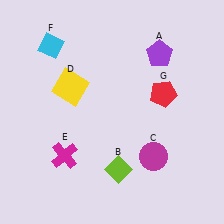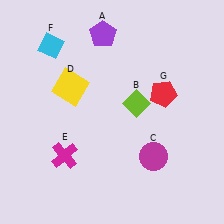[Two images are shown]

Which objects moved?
The objects that moved are: the purple pentagon (A), the lime diamond (B).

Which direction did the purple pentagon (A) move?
The purple pentagon (A) moved left.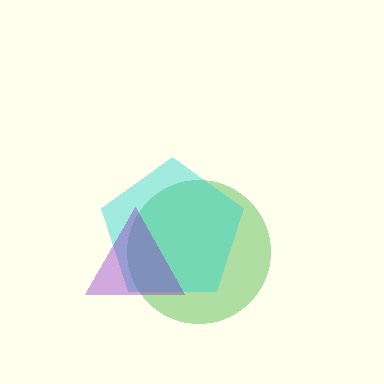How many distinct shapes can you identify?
There are 3 distinct shapes: a green circle, a cyan pentagon, a purple triangle.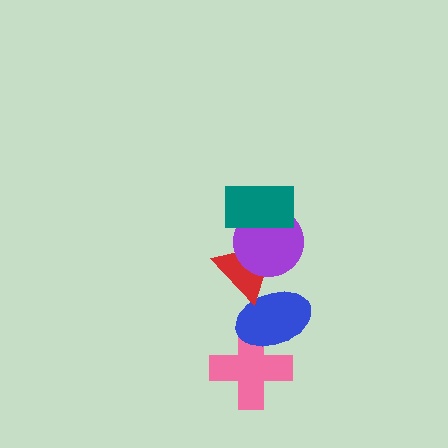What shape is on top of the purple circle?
The teal rectangle is on top of the purple circle.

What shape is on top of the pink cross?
The blue ellipse is on top of the pink cross.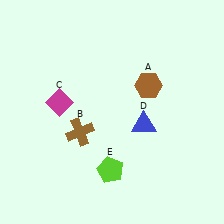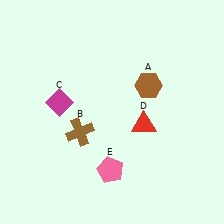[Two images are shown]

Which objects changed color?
D changed from blue to red. E changed from lime to pink.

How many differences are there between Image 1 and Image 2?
There are 2 differences between the two images.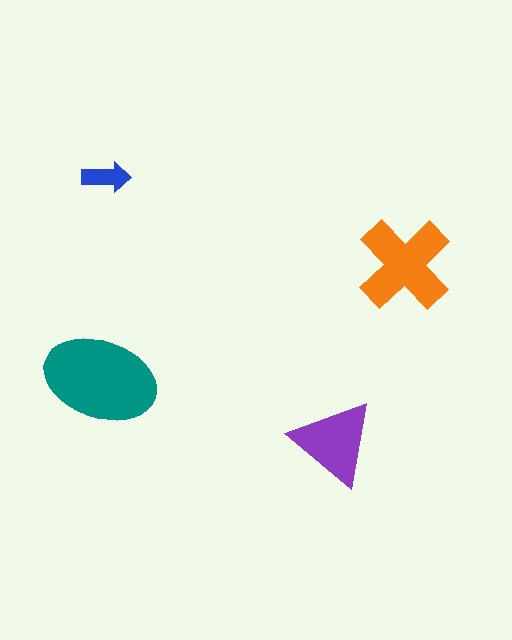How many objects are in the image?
There are 4 objects in the image.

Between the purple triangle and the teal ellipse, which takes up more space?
The teal ellipse.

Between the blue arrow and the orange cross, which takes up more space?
The orange cross.